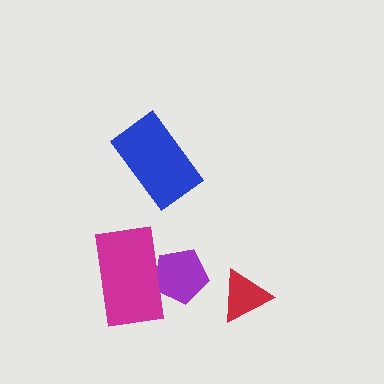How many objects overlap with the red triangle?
0 objects overlap with the red triangle.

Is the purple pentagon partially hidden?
Yes, it is partially covered by another shape.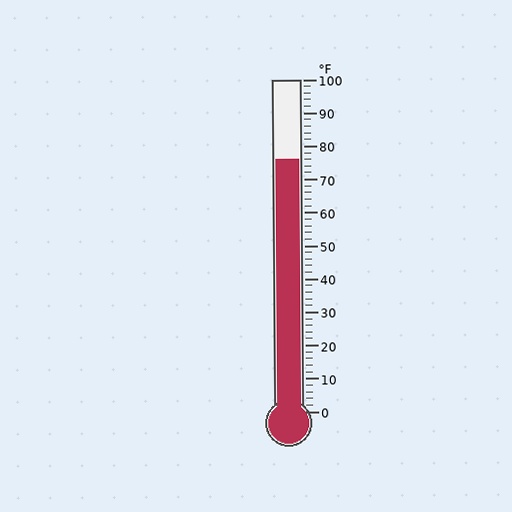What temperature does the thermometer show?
The thermometer shows approximately 76°F.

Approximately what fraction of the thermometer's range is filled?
The thermometer is filled to approximately 75% of its range.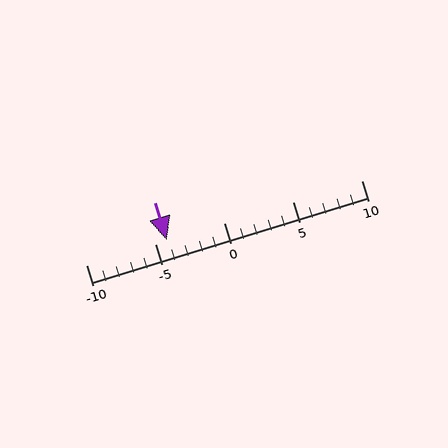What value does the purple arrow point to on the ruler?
The purple arrow points to approximately -4.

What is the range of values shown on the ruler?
The ruler shows values from -10 to 10.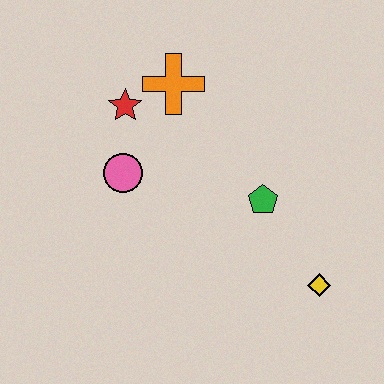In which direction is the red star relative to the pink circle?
The red star is above the pink circle.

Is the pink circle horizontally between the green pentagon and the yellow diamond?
No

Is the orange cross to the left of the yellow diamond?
Yes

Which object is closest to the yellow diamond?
The green pentagon is closest to the yellow diamond.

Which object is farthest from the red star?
The yellow diamond is farthest from the red star.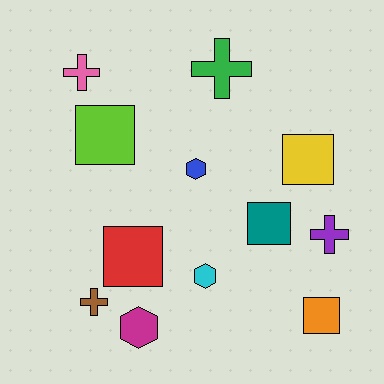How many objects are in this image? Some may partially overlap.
There are 12 objects.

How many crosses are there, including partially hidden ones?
There are 4 crosses.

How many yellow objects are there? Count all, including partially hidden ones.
There is 1 yellow object.